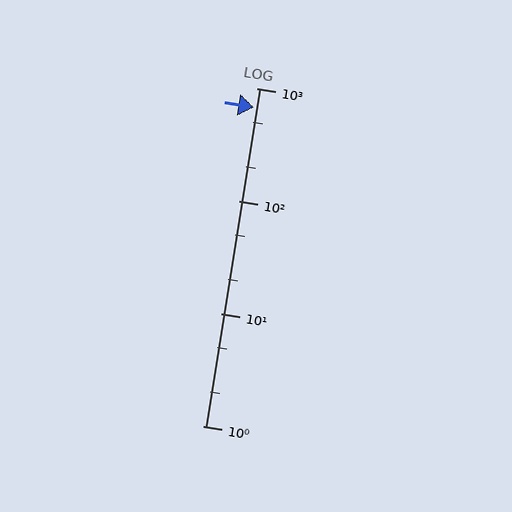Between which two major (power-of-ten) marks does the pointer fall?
The pointer is between 100 and 1000.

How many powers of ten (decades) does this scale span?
The scale spans 3 decades, from 1 to 1000.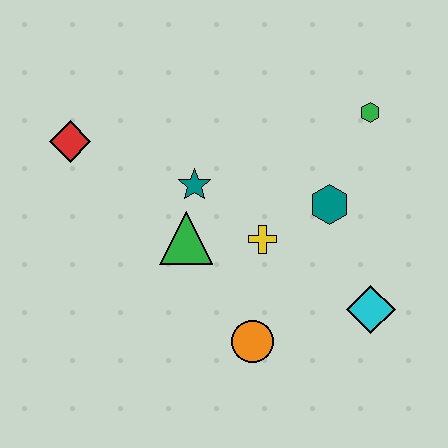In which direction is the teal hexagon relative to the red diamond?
The teal hexagon is to the right of the red diamond.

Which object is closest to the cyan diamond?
The teal hexagon is closest to the cyan diamond.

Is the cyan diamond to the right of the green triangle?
Yes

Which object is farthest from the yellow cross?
The red diamond is farthest from the yellow cross.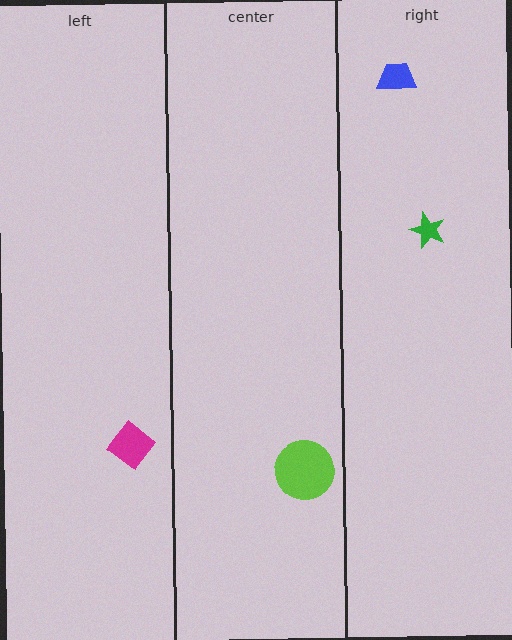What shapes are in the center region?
The lime circle.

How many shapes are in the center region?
1.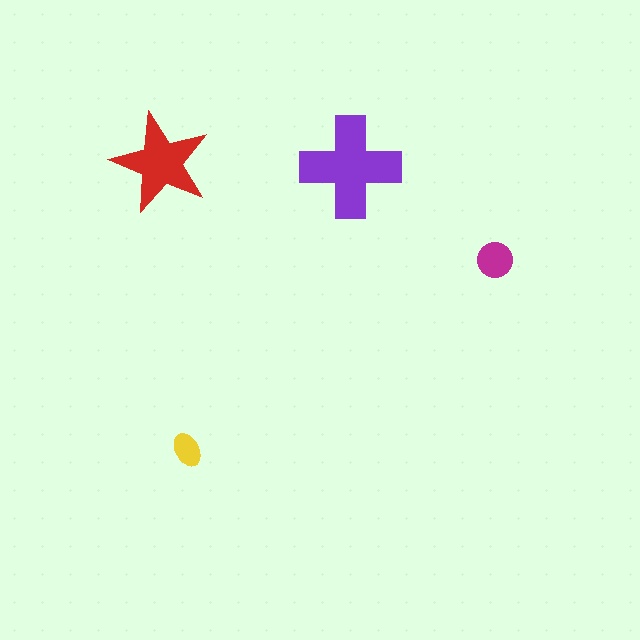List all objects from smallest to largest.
The yellow ellipse, the magenta circle, the red star, the purple cross.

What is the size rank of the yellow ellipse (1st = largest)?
4th.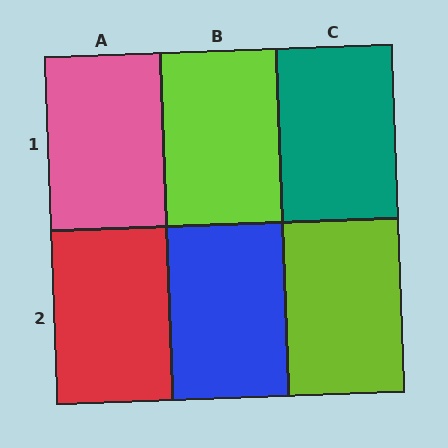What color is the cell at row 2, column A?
Red.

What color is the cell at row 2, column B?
Blue.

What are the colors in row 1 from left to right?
Pink, lime, teal.